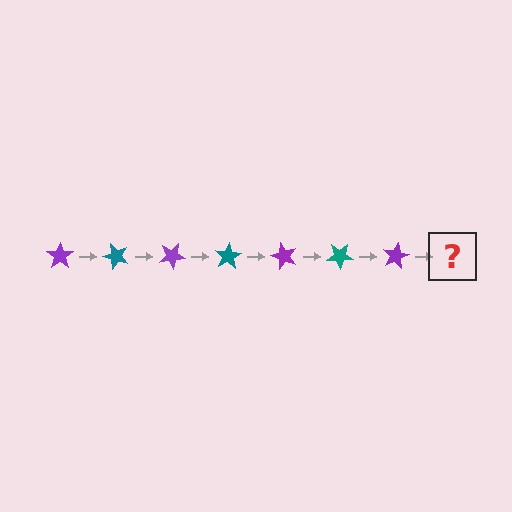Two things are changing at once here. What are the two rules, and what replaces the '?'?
The two rules are that it rotates 50 degrees each step and the color cycles through purple and teal. The '?' should be a teal star, rotated 350 degrees from the start.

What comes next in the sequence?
The next element should be a teal star, rotated 350 degrees from the start.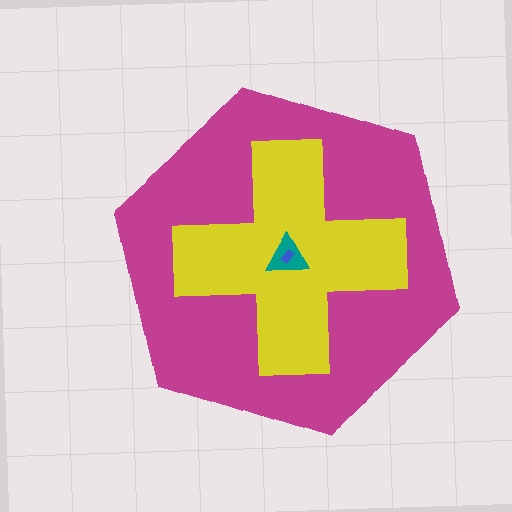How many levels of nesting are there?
4.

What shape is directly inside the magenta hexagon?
The yellow cross.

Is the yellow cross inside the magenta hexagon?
Yes.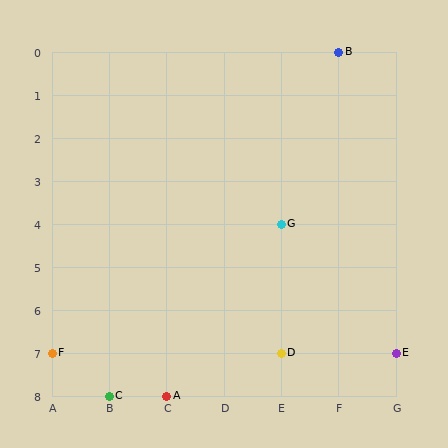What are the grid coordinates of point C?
Point C is at grid coordinates (B, 8).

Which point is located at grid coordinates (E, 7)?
Point D is at (E, 7).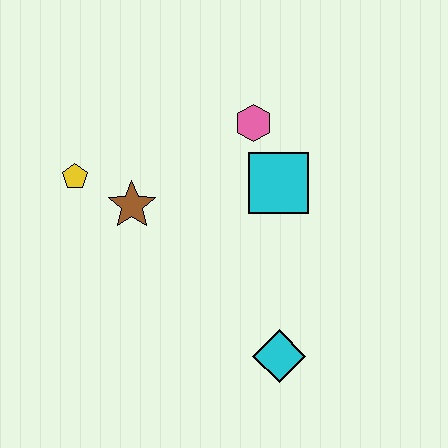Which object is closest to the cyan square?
The pink hexagon is closest to the cyan square.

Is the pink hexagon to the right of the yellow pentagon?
Yes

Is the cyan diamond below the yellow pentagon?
Yes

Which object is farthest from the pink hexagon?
The cyan diamond is farthest from the pink hexagon.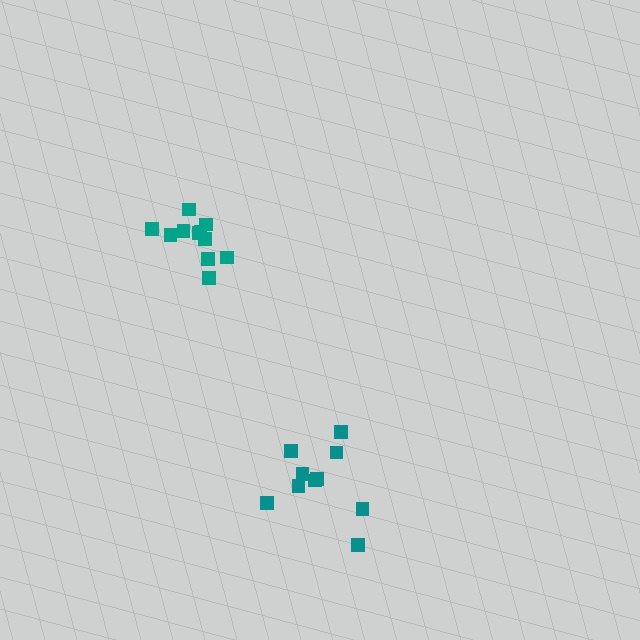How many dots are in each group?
Group 1: 11 dots, Group 2: 10 dots (21 total).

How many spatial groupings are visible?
There are 2 spatial groupings.